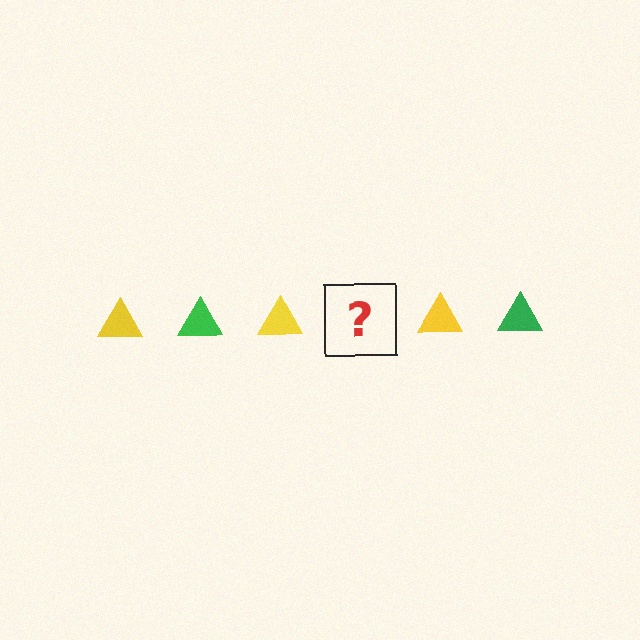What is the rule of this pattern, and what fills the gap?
The rule is that the pattern cycles through yellow, green triangles. The gap should be filled with a green triangle.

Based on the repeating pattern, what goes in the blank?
The blank should be a green triangle.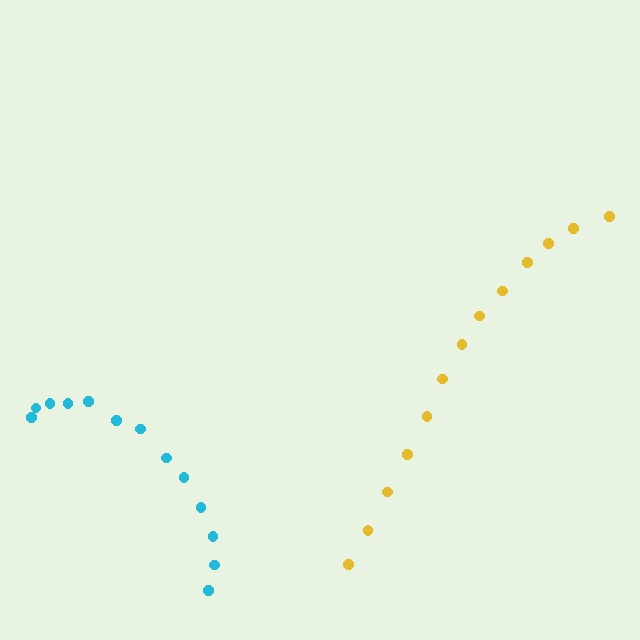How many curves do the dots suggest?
There are 2 distinct paths.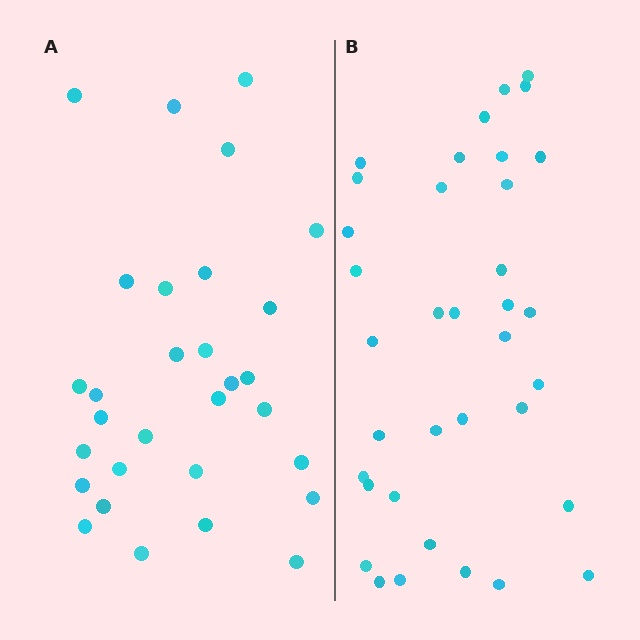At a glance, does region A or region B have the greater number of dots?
Region B (the right region) has more dots.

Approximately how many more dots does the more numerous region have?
Region B has about 6 more dots than region A.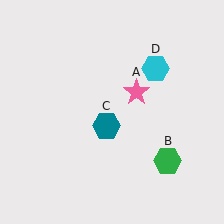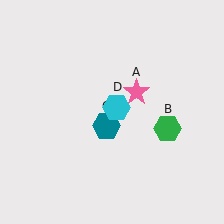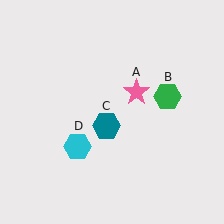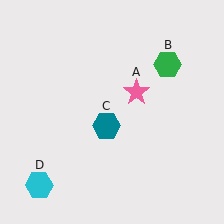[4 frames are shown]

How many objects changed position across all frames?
2 objects changed position: green hexagon (object B), cyan hexagon (object D).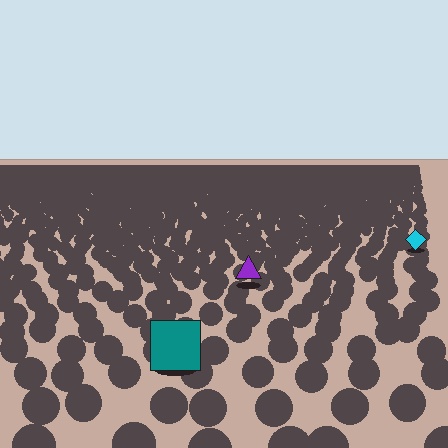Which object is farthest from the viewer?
The cyan diamond is farthest from the viewer. It appears smaller and the ground texture around it is denser.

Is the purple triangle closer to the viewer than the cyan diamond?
Yes. The purple triangle is closer — you can tell from the texture gradient: the ground texture is coarser near it.